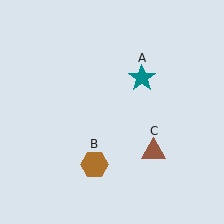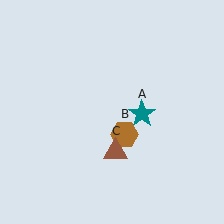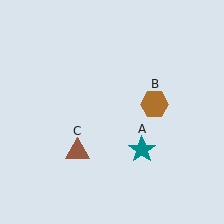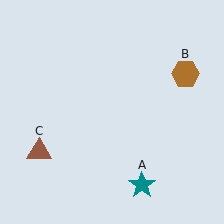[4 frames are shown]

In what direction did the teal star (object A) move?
The teal star (object A) moved down.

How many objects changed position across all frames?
3 objects changed position: teal star (object A), brown hexagon (object B), brown triangle (object C).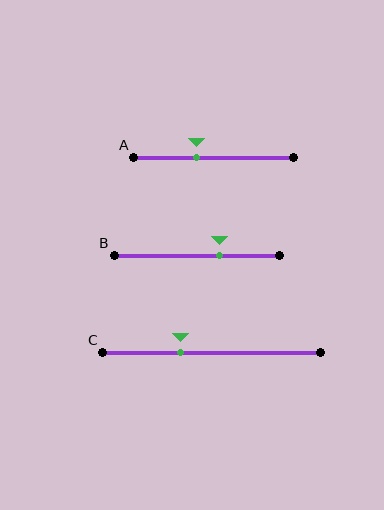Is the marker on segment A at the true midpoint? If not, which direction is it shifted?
No, the marker on segment A is shifted to the left by about 11% of the segment length.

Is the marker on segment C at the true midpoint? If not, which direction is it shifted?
No, the marker on segment C is shifted to the left by about 14% of the segment length.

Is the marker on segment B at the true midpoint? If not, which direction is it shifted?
No, the marker on segment B is shifted to the right by about 14% of the segment length.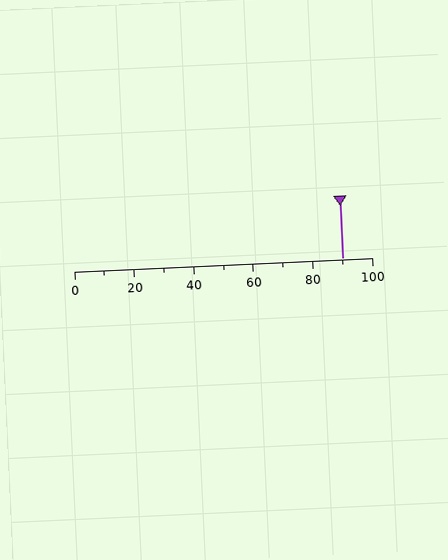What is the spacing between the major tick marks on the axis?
The major ticks are spaced 20 apart.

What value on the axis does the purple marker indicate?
The marker indicates approximately 90.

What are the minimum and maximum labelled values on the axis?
The axis runs from 0 to 100.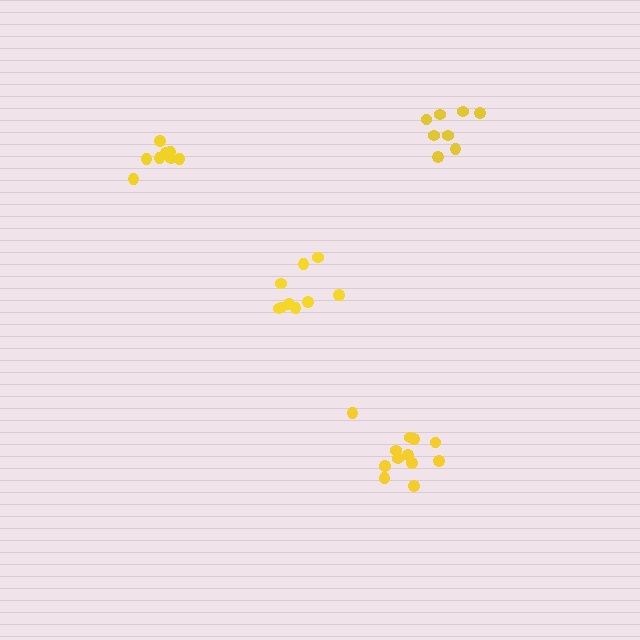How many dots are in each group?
Group 1: 8 dots, Group 2: 12 dots, Group 3: 8 dots, Group 4: 9 dots (37 total).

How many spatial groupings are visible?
There are 4 spatial groupings.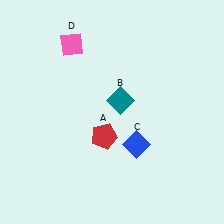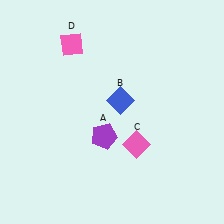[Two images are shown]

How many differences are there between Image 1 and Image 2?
There are 3 differences between the two images.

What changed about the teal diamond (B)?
In Image 1, B is teal. In Image 2, it changed to blue.